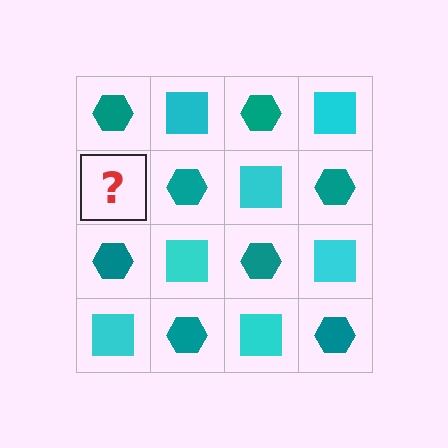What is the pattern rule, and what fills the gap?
The rule is that it alternates teal hexagon and cyan square in a checkerboard pattern. The gap should be filled with a cyan square.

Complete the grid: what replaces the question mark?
The question mark should be replaced with a cyan square.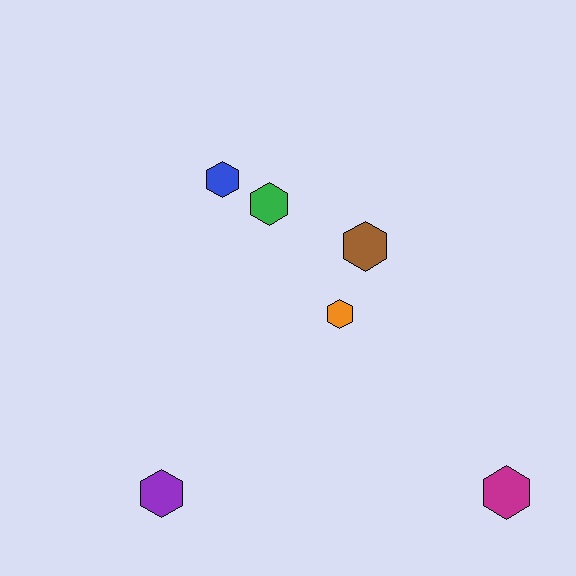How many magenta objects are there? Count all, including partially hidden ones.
There is 1 magenta object.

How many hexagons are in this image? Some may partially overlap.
There are 6 hexagons.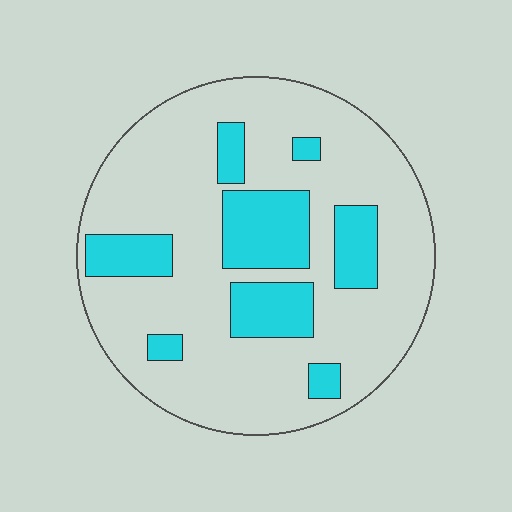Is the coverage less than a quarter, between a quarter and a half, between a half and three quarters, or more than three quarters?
Less than a quarter.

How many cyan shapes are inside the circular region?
8.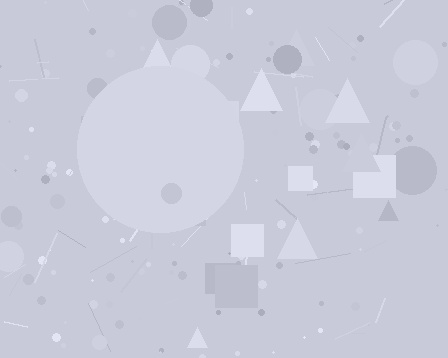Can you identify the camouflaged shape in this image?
The camouflaged shape is a circle.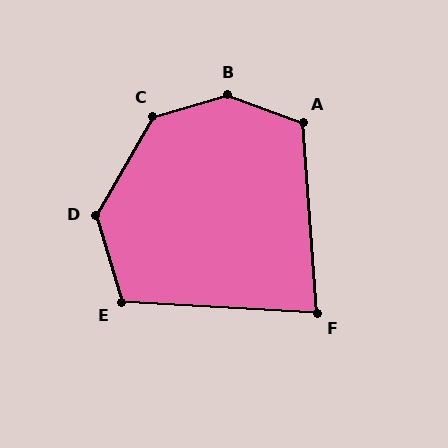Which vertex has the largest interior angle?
B, at approximately 144 degrees.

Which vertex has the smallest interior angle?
F, at approximately 83 degrees.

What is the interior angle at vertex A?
Approximately 114 degrees (obtuse).